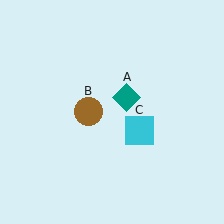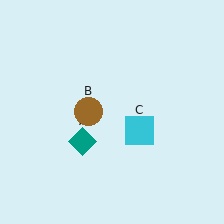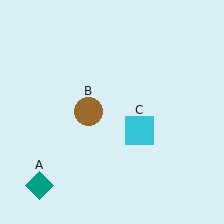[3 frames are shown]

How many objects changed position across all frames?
1 object changed position: teal diamond (object A).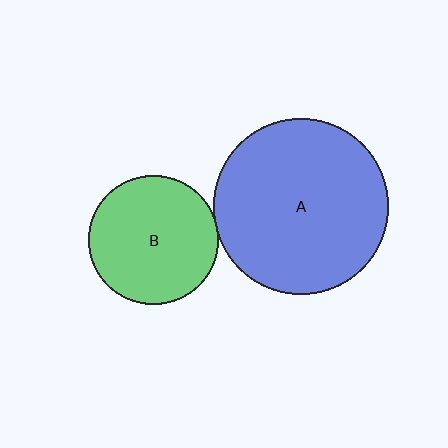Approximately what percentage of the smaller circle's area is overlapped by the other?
Approximately 5%.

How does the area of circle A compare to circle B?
Approximately 1.8 times.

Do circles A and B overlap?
Yes.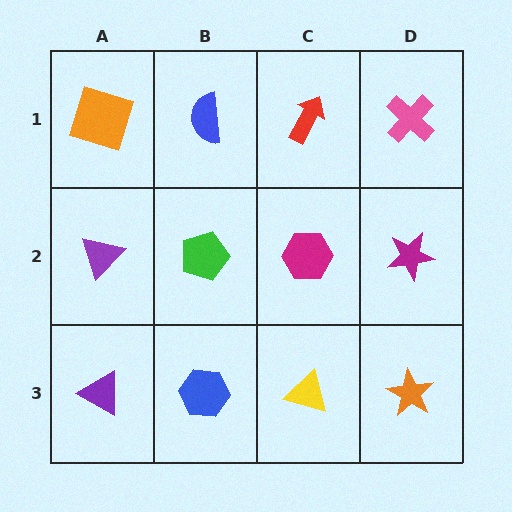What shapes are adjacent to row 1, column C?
A magenta hexagon (row 2, column C), a blue semicircle (row 1, column B), a pink cross (row 1, column D).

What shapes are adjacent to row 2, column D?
A pink cross (row 1, column D), an orange star (row 3, column D), a magenta hexagon (row 2, column C).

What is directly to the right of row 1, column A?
A blue semicircle.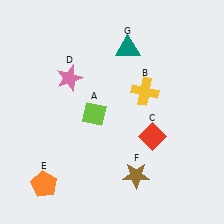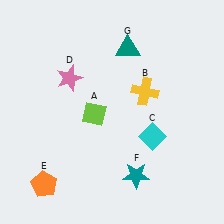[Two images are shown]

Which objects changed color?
C changed from red to cyan. F changed from brown to teal.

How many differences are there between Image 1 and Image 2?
There are 2 differences between the two images.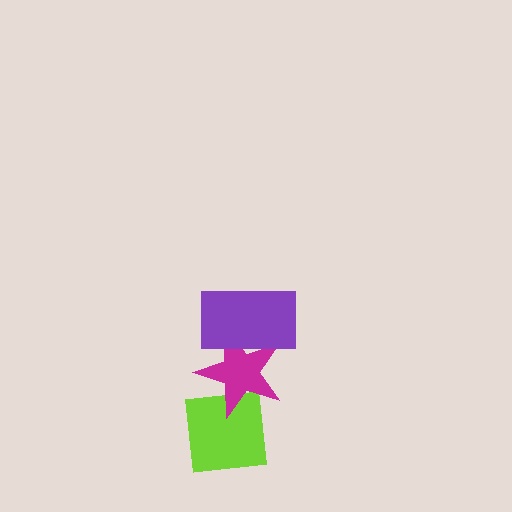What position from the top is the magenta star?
The magenta star is 2nd from the top.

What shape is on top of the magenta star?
The purple rectangle is on top of the magenta star.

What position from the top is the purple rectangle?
The purple rectangle is 1st from the top.